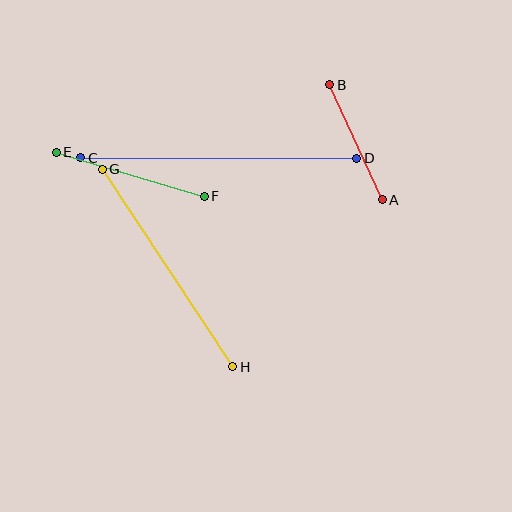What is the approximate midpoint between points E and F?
The midpoint is at approximately (130, 174) pixels.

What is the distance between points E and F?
The distance is approximately 154 pixels.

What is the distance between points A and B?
The distance is approximately 127 pixels.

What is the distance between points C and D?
The distance is approximately 276 pixels.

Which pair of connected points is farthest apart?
Points C and D are farthest apart.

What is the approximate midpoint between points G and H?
The midpoint is at approximately (167, 268) pixels.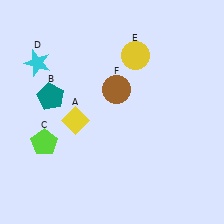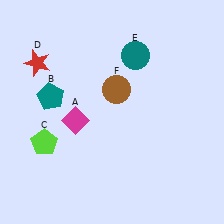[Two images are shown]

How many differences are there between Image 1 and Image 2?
There are 3 differences between the two images.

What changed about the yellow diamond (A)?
In Image 1, A is yellow. In Image 2, it changed to magenta.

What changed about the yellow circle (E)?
In Image 1, E is yellow. In Image 2, it changed to teal.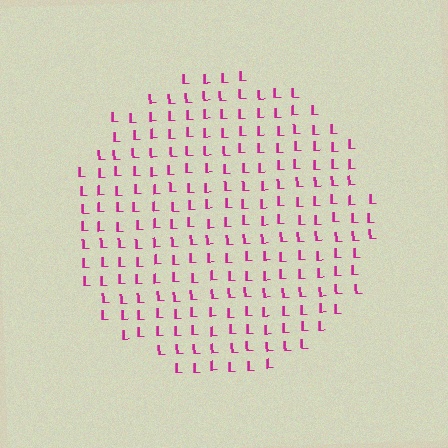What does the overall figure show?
The overall figure shows a circle.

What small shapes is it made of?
It is made of small letter L's.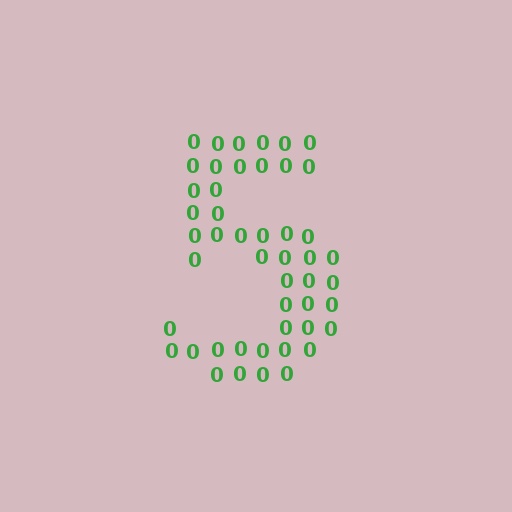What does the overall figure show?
The overall figure shows the digit 5.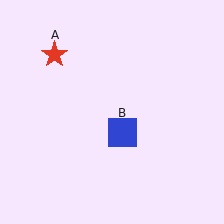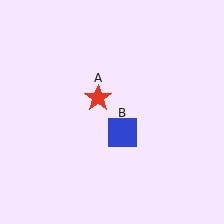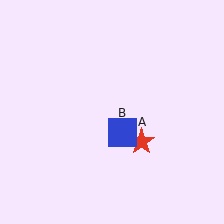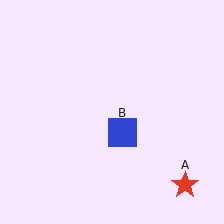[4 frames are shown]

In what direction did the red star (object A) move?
The red star (object A) moved down and to the right.